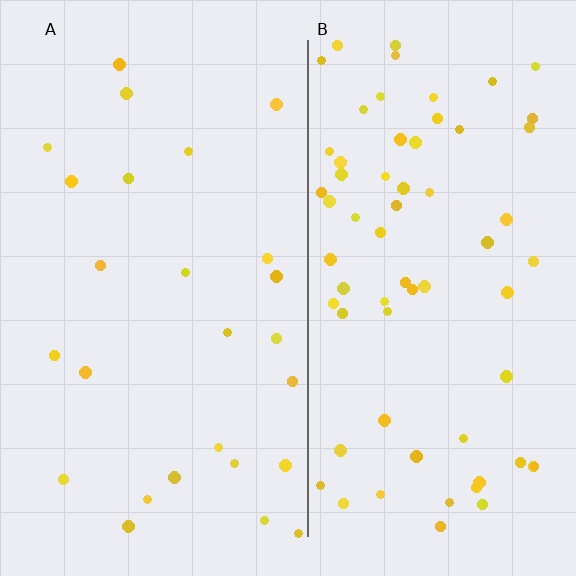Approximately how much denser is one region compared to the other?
Approximately 2.6× — region B over region A.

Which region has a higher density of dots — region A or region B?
B (the right).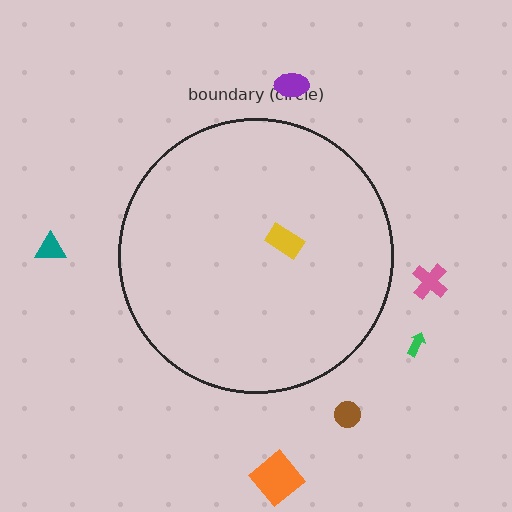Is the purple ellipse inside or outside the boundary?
Outside.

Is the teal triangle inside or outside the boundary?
Outside.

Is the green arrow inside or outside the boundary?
Outside.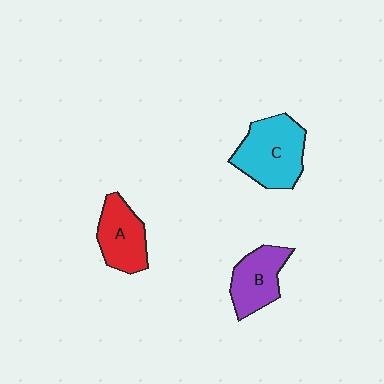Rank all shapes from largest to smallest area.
From largest to smallest: C (cyan), A (red), B (purple).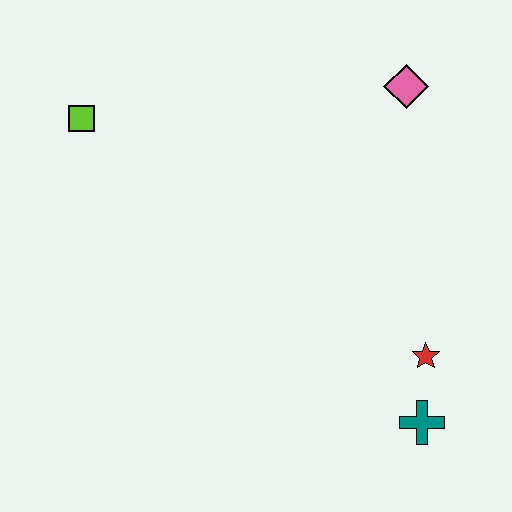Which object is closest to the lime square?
The pink diamond is closest to the lime square.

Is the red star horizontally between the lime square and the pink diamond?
No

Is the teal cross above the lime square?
No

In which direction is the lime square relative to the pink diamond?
The lime square is to the left of the pink diamond.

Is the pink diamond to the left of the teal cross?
Yes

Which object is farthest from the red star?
The lime square is farthest from the red star.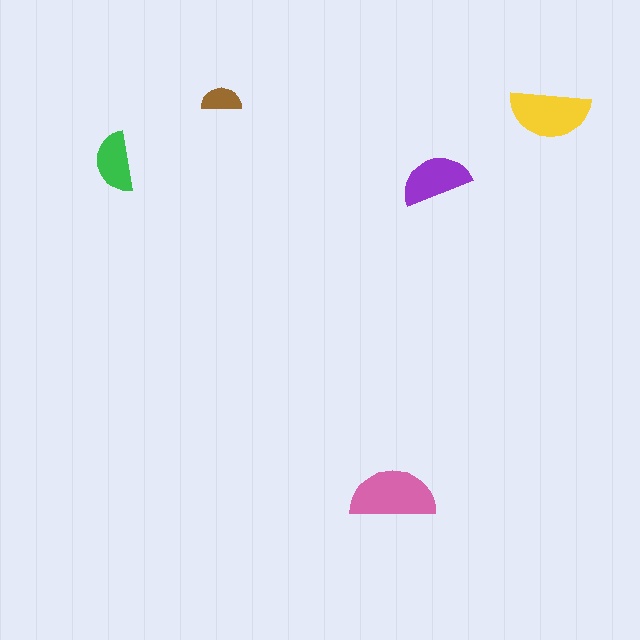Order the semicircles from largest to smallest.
the pink one, the yellow one, the purple one, the green one, the brown one.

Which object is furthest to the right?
The yellow semicircle is rightmost.